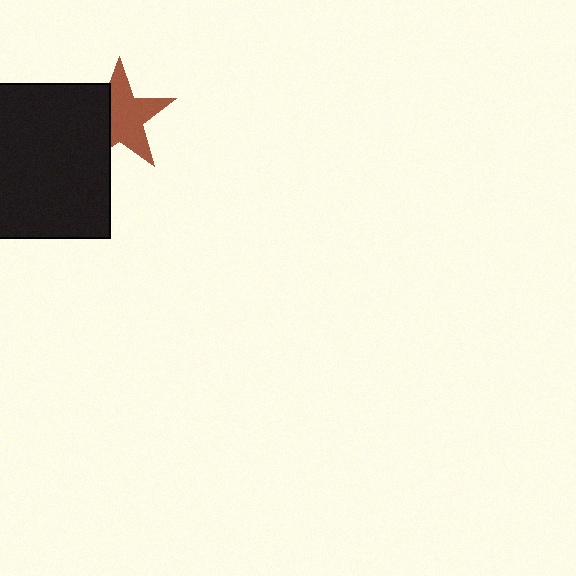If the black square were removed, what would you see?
You would see the complete brown star.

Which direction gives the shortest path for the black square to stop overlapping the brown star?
Moving left gives the shortest separation.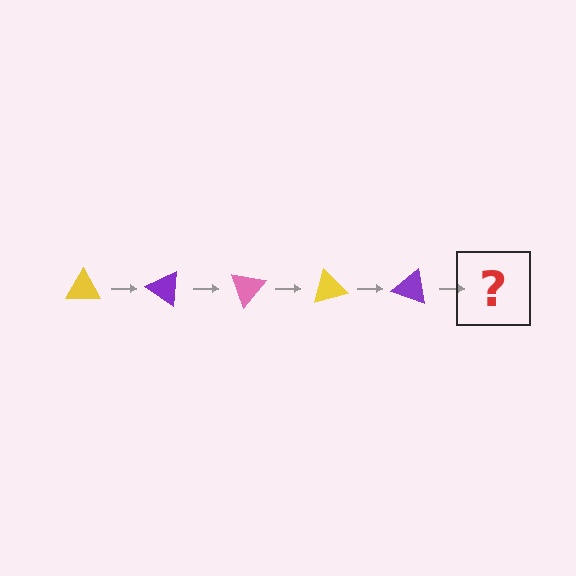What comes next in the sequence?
The next element should be a pink triangle, rotated 175 degrees from the start.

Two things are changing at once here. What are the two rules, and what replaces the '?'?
The two rules are that it rotates 35 degrees each step and the color cycles through yellow, purple, and pink. The '?' should be a pink triangle, rotated 175 degrees from the start.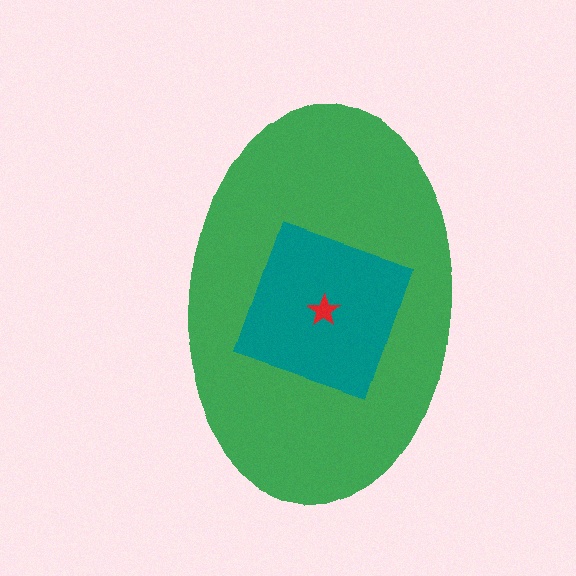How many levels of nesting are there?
3.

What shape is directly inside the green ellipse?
The teal square.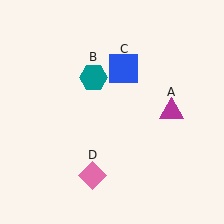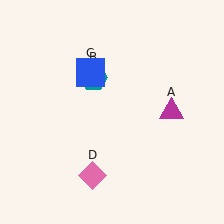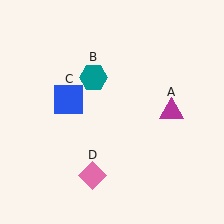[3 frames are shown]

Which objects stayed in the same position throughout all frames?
Magenta triangle (object A) and teal hexagon (object B) and pink diamond (object D) remained stationary.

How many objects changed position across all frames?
1 object changed position: blue square (object C).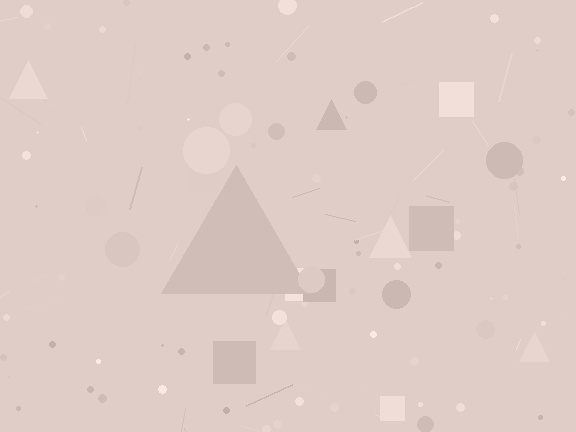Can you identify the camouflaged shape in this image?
The camouflaged shape is a triangle.